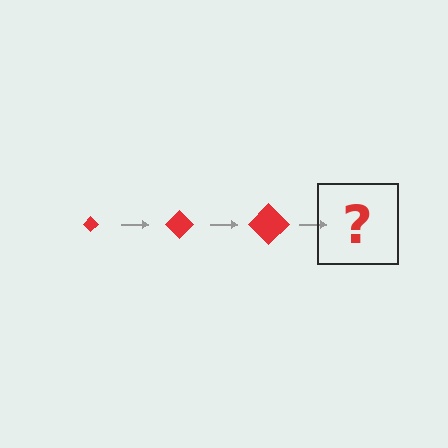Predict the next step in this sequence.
The next step is a red diamond, larger than the previous one.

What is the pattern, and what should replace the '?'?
The pattern is that the diamond gets progressively larger each step. The '?' should be a red diamond, larger than the previous one.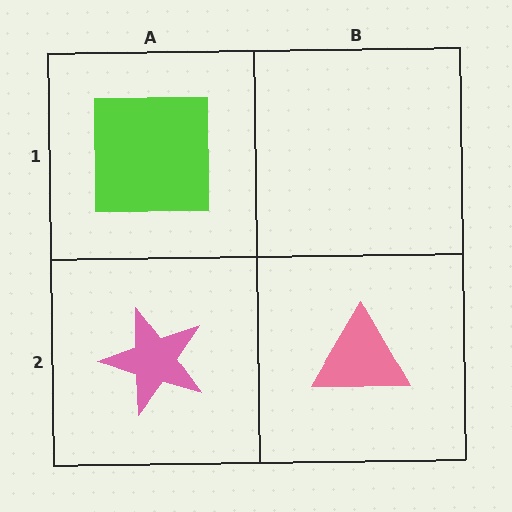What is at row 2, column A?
A pink star.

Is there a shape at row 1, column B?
No, that cell is empty.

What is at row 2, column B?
A pink triangle.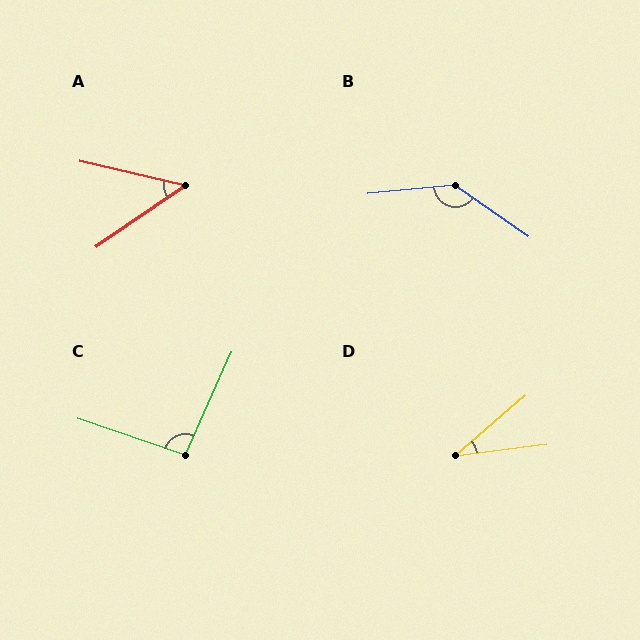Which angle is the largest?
B, at approximately 139 degrees.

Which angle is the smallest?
D, at approximately 33 degrees.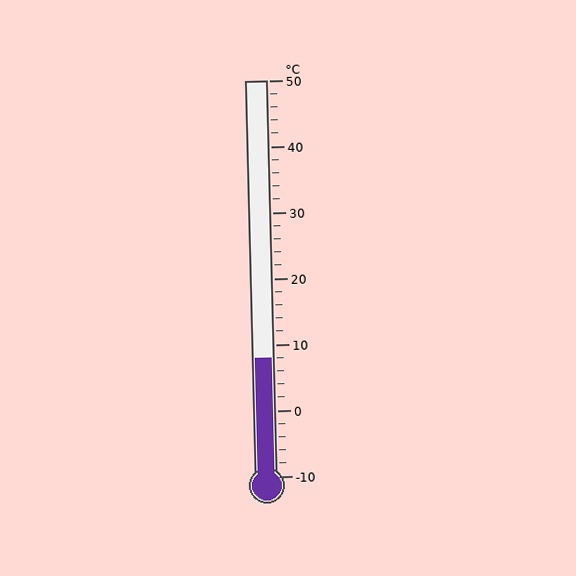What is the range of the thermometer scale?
The thermometer scale ranges from -10°C to 50°C.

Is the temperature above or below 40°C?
The temperature is below 40°C.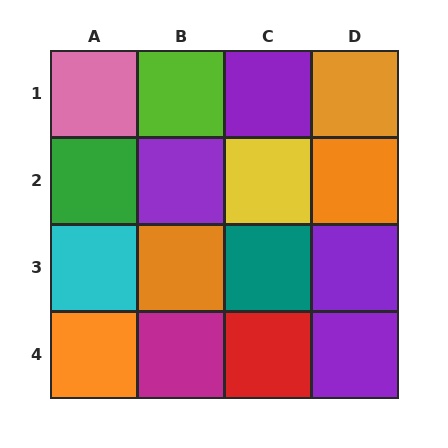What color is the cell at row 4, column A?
Orange.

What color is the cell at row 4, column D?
Purple.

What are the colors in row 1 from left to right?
Pink, lime, purple, orange.